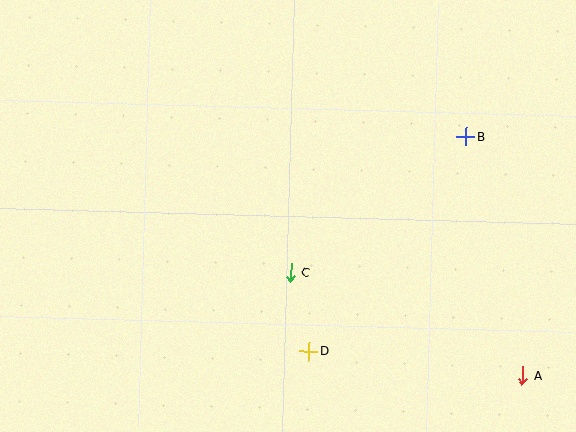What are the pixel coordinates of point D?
Point D is at (309, 351).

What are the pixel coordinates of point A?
Point A is at (523, 375).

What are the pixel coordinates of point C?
Point C is at (291, 273).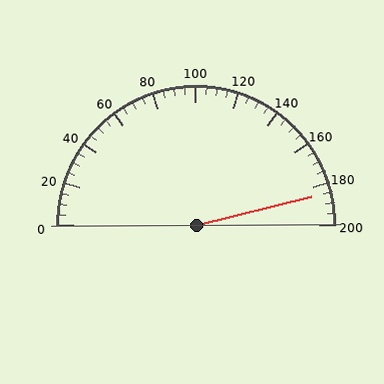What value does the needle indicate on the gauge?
The needle indicates approximately 185.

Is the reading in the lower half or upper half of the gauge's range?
The reading is in the upper half of the range (0 to 200).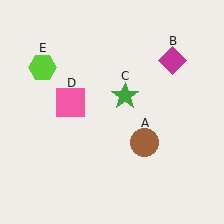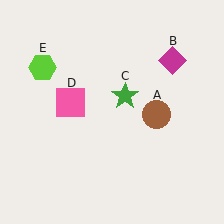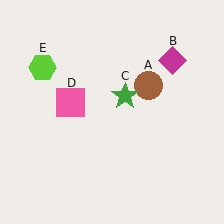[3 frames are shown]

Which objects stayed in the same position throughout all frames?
Magenta diamond (object B) and green star (object C) and pink square (object D) and lime hexagon (object E) remained stationary.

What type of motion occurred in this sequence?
The brown circle (object A) rotated counterclockwise around the center of the scene.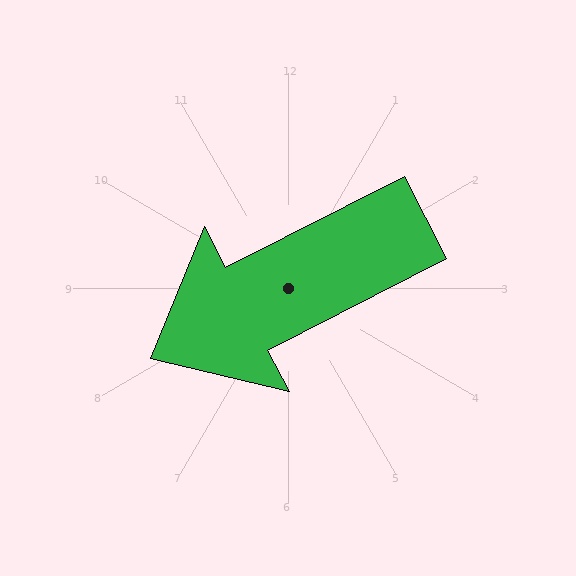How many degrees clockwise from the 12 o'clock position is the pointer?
Approximately 243 degrees.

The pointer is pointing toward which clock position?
Roughly 8 o'clock.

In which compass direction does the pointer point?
Southwest.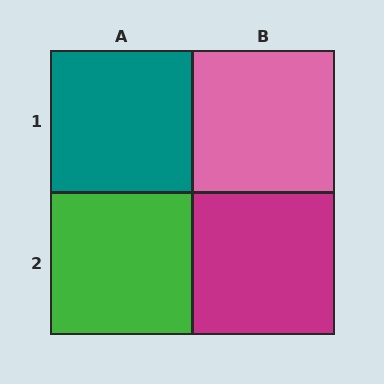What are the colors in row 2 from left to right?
Green, magenta.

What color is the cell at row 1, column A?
Teal.